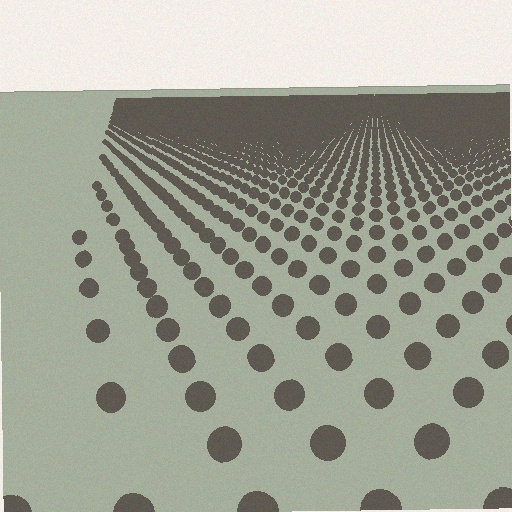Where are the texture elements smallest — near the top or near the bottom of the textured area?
Near the top.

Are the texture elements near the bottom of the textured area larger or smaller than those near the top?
Larger. Near the bottom, elements are closer to the viewer and appear at a bigger on-screen size.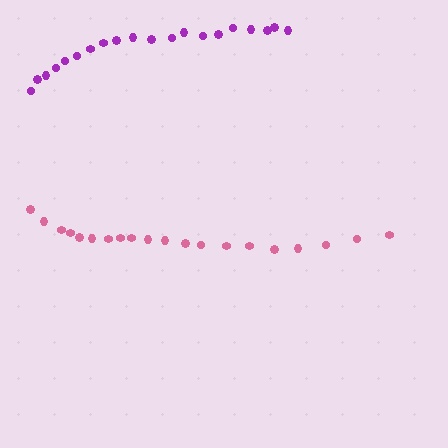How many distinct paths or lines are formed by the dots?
There are 2 distinct paths.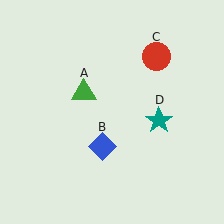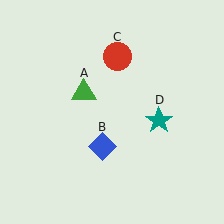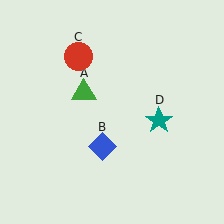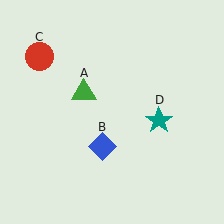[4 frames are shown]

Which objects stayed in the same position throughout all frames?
Green triangle (object A) and blue diamond (object B) and teal star (object D) remained stationary.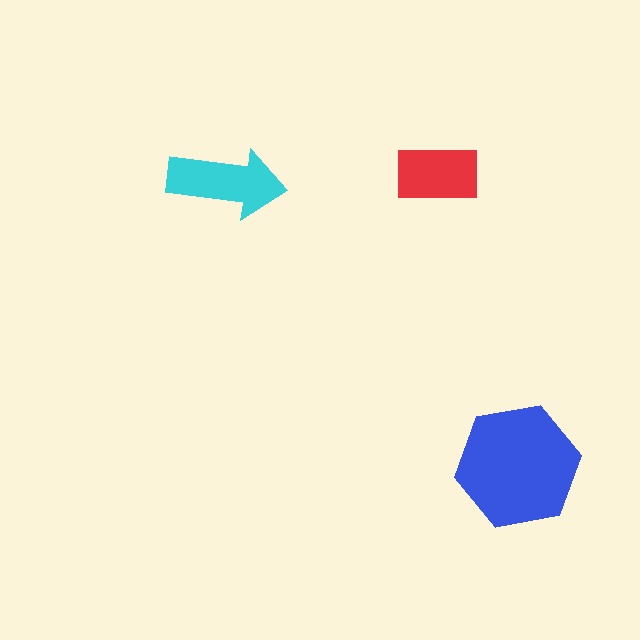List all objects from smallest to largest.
The red rectangle, the cyan arrow, the blue hexagon.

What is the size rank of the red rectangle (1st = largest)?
3rd.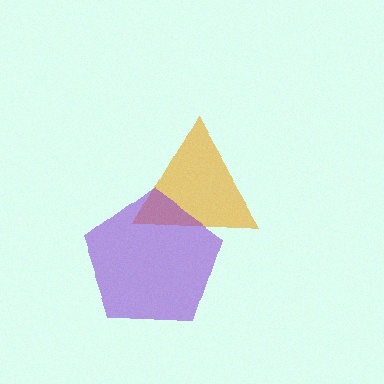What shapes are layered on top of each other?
The layered shapes are: an orange triangle, a purple pentagon.